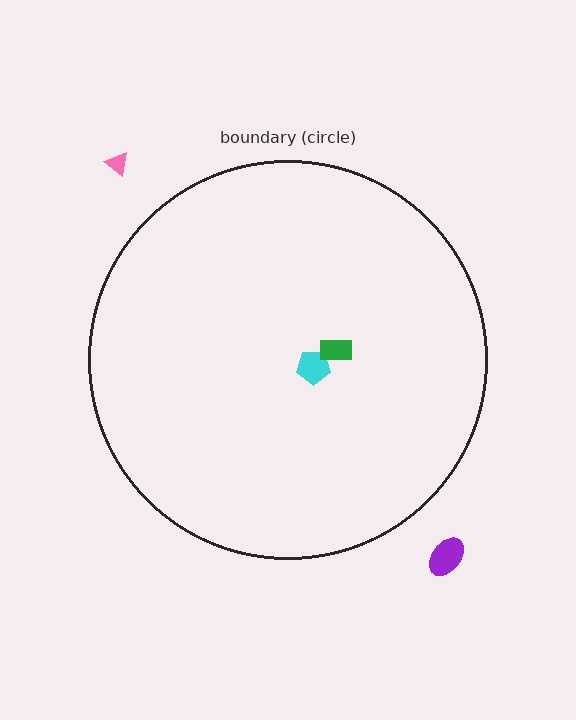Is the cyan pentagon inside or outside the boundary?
Inside.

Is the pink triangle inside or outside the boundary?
Outside.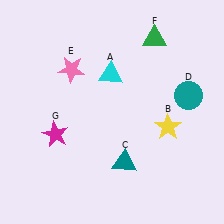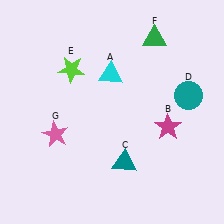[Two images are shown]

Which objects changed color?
B changed from yellow to magenta. E changed from pink to lime. G changed from magenta to pink.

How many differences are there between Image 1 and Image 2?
There are 3 differences between the two images.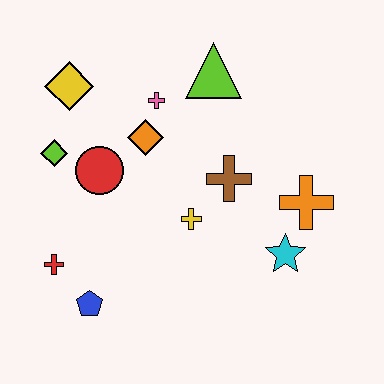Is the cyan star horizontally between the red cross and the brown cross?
No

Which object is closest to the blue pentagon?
The red cross is closest to the blue pentagon.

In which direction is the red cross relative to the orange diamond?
The red cross is below the orange diamond.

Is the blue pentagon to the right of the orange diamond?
No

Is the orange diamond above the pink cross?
No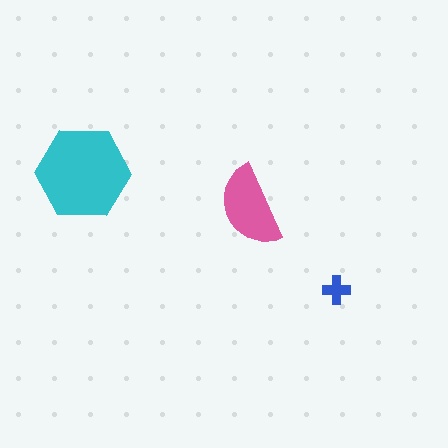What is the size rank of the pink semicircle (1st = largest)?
2nd.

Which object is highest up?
The cyan hexagon is topmost.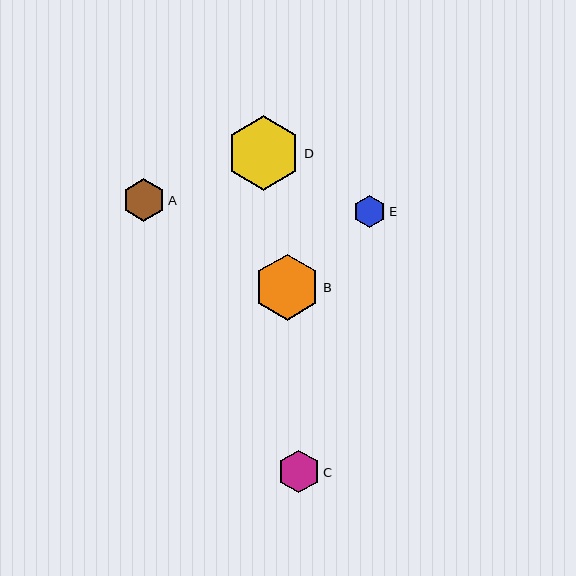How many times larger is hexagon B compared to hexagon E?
Hexagon B is approximately 2.1 times the size of hexagon E.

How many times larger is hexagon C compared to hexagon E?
Hexagon C is approximately 1.3 times the size of hexagon E.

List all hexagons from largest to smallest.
From largest to smallest: D, B, A, C, E.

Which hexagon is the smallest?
Hexagon E is the smallest with a size of approximately 32 pixels.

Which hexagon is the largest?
Hexagon D is the largest with a size of approximately 75 pixels.